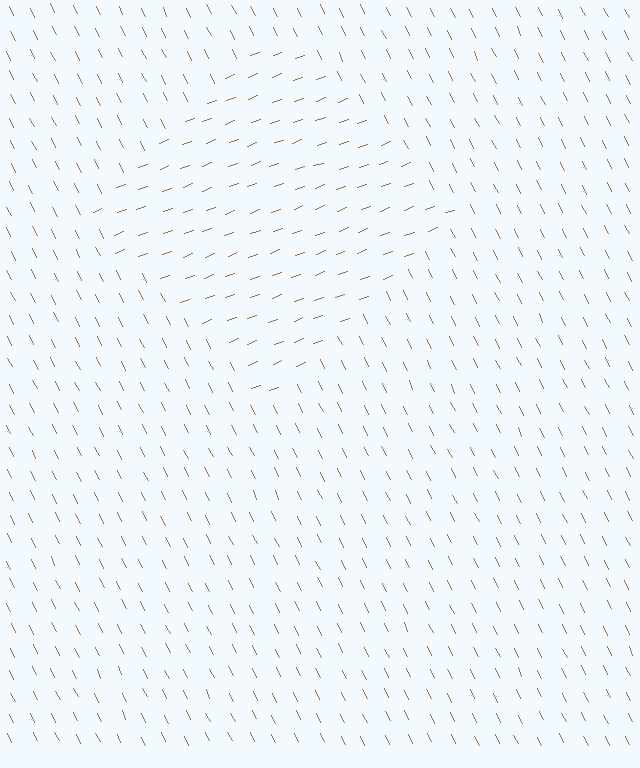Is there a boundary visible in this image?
Yes, there is a texture boundary formed by a change in line orientation.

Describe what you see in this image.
The image is filled with small brown line segments. A diamond region in the image has lines oriented differently from the surrounding lines, creating a visible texture boundary.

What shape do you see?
I see a diamond.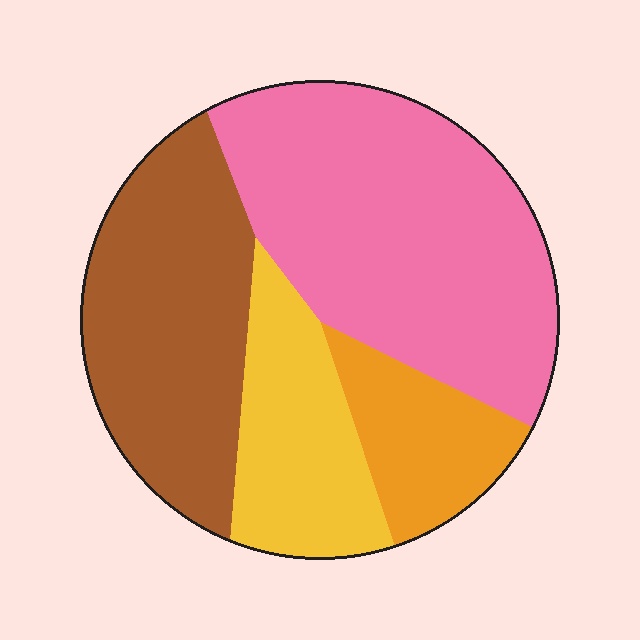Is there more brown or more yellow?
Brown.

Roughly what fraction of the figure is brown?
Brown takes up about one quarter (1/4) of the figure.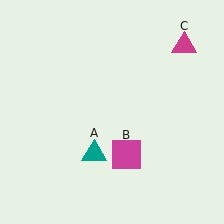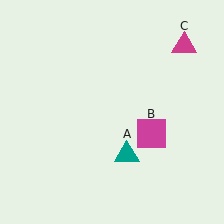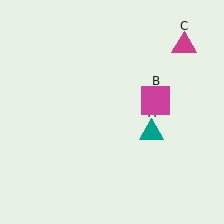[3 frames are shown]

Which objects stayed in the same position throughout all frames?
Magenta triangle (object C) remained stationary.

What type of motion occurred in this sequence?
The teal triangle (object A), magenta square (object B) rotated counterclockwise around the center of the scene.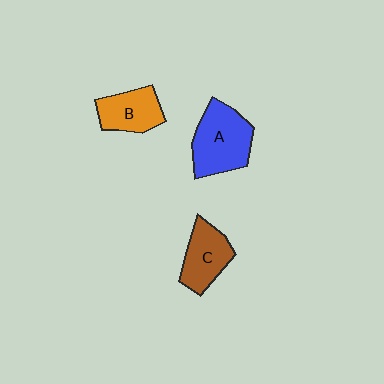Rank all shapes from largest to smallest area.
From largest to smallest: A (blue), C (brown), B (orange).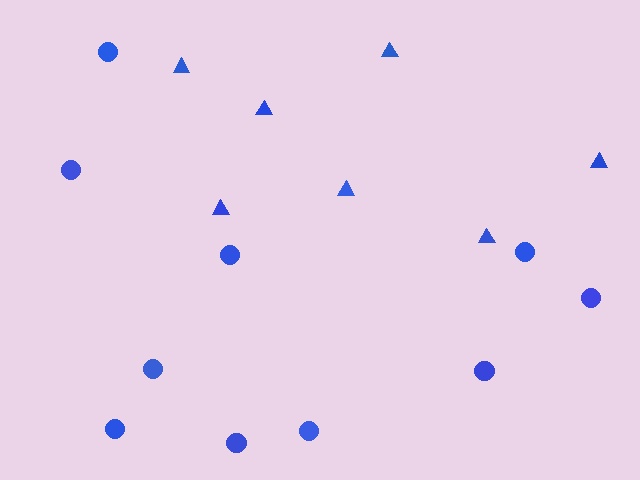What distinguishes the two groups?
There are 2 groups: one group of circles (10) and one group of triangles (7).